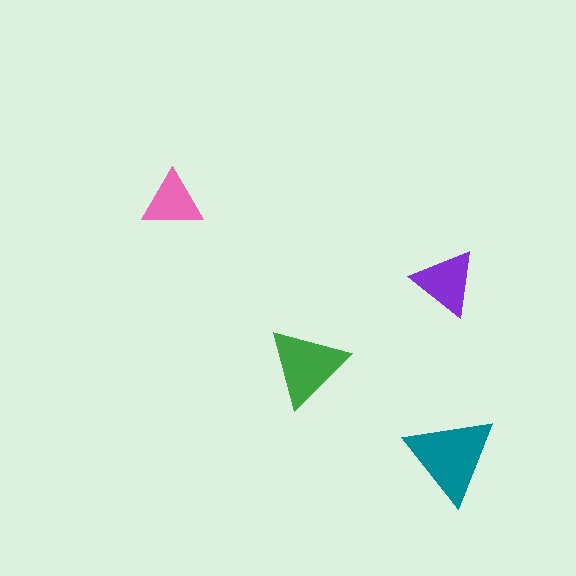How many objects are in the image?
There are 4 objects in the image.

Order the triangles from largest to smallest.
the teal one, the green one, the purple one, the pink one.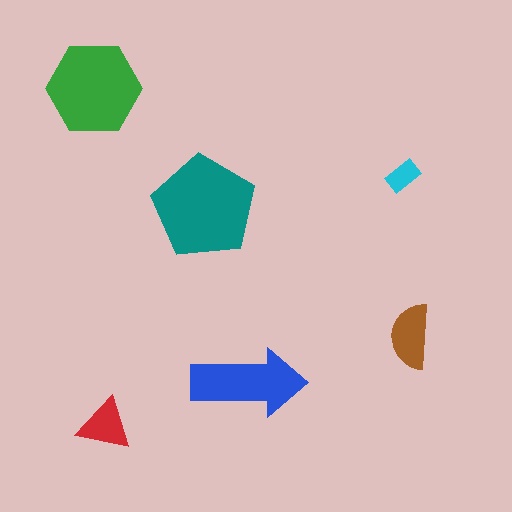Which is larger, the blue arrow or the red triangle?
The blue arrow.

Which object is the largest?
The teal pentagon.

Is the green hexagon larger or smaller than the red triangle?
Larger.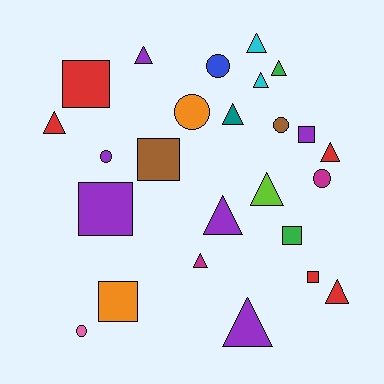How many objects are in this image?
There are 25 objects.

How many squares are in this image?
There are 7 squares.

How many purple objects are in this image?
There are 6 purple objects.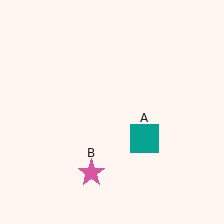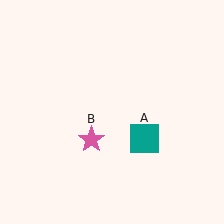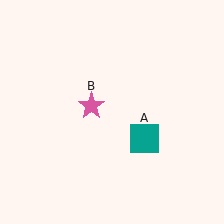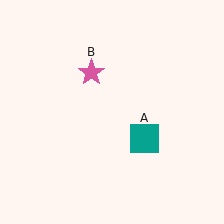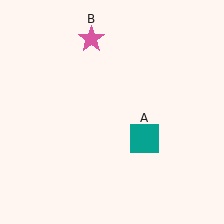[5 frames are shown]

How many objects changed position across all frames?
1 object changed position: pink star (object B).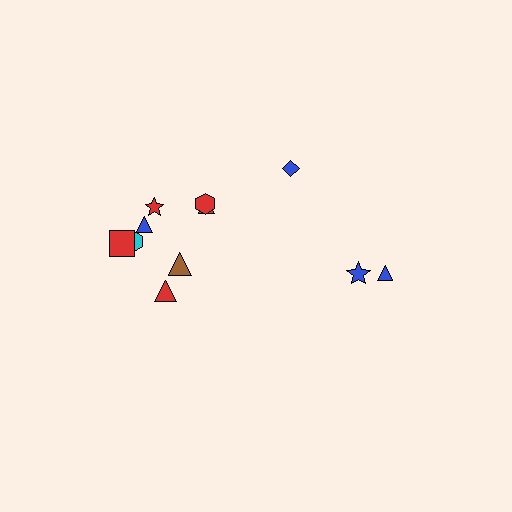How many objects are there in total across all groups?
There are 11 objects.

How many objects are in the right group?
There are 3 objects.